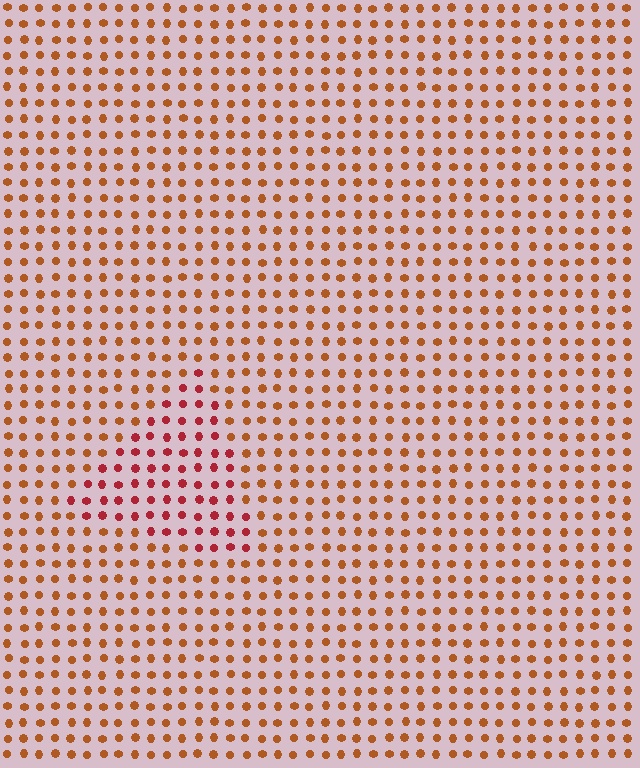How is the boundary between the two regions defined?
The boundary is defined purely by a slight shift in hue (about 32 degrees). Spacing, size, and orientation are identical on both sides.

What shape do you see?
I see a triangle.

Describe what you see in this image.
The image is filled with small brown elements in a uniform arrangement. A triangle-shaped region is visible where the elements are tinted to a slightly different hue, forming a subtle color boundary.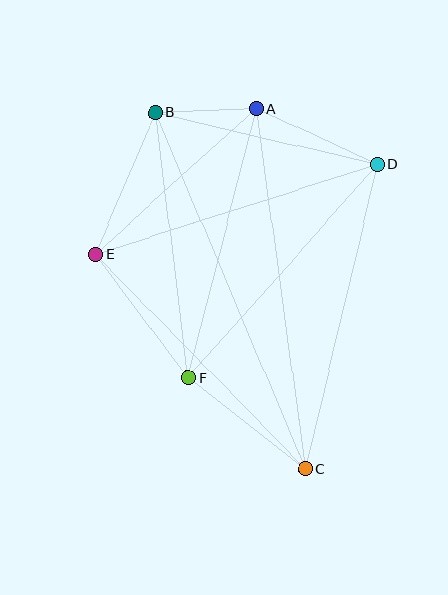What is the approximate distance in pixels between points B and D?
The distance between B and D is approximately 228 pixels.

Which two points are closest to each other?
Points A and B are closest to each other.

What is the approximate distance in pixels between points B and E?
The distance between B and E is approximately 153 pixels.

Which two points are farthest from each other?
Points B and C are farthest from each other.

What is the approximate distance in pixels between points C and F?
The distance between C and F is approximately 149 pixels.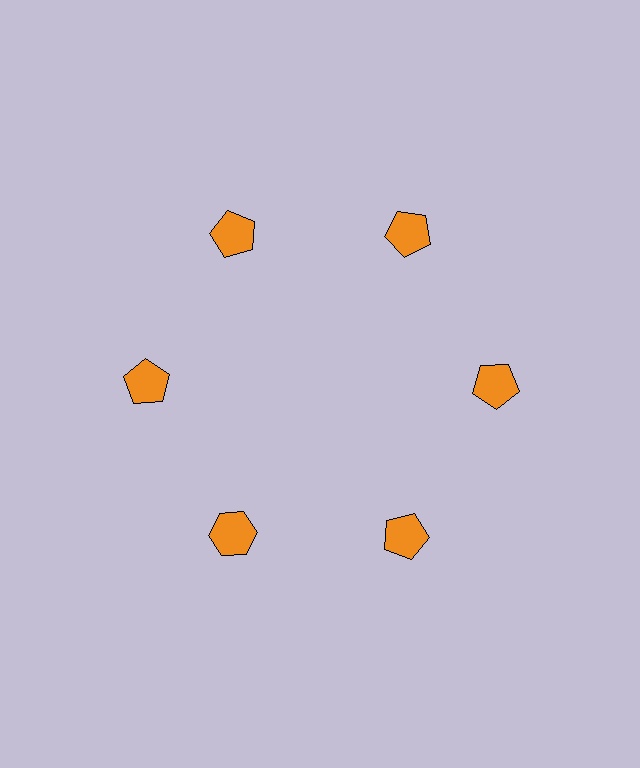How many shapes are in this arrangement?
There are 6 shapes arranged in a ring pattern.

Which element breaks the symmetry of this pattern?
The orange hexagon at roughly the 7 o'clock position breaks the symmetry. All other shapes are orange pentagons.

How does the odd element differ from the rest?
It has a different shape: hexagon instead of pentagon.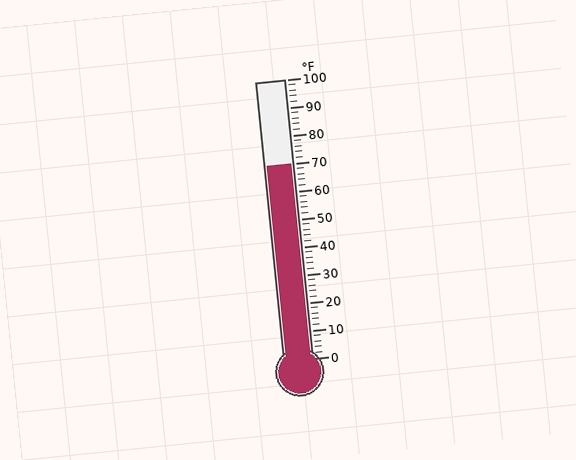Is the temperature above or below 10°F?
The temperature is above 10°F.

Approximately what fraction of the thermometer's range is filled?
The thermometer is filled to approximately 70% of its range.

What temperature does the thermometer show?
The thermometer shows approximately 70°F.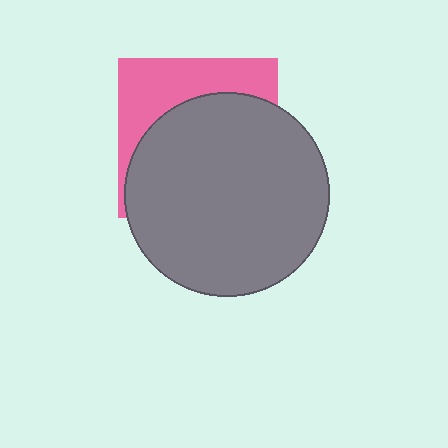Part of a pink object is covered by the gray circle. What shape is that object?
It is a square.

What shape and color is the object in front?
The object in front is a gray circle.